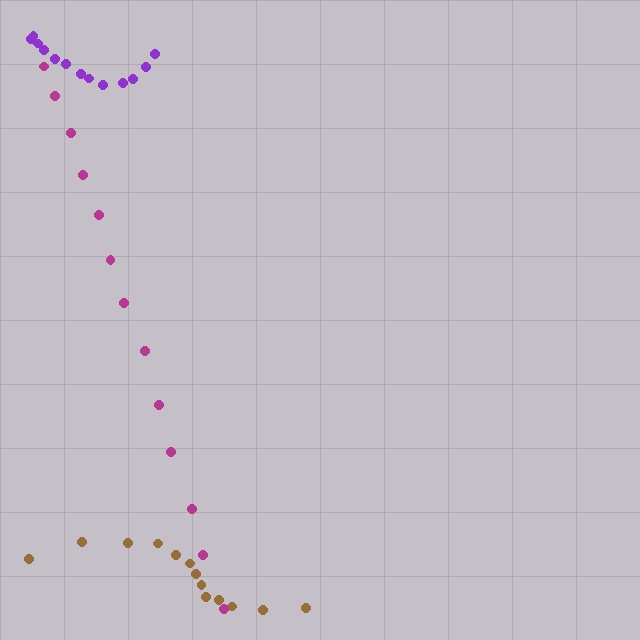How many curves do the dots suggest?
There are 3 distinct paths.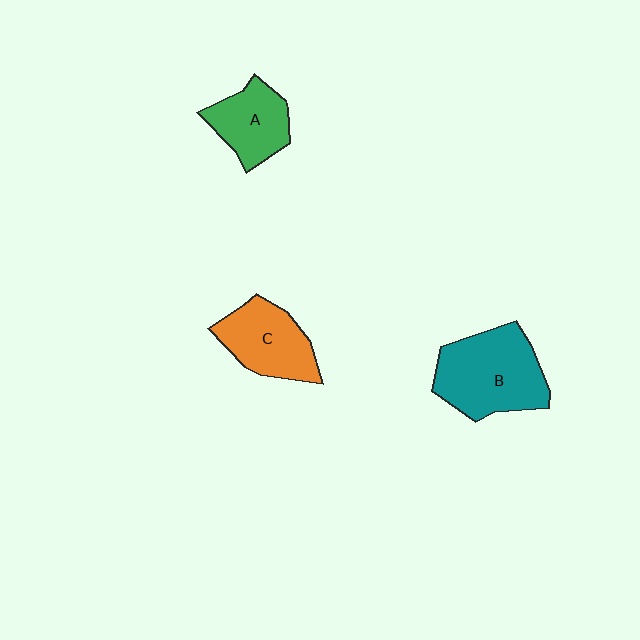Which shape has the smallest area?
Shape A (green).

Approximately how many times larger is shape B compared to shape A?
Approximately 1.6 times.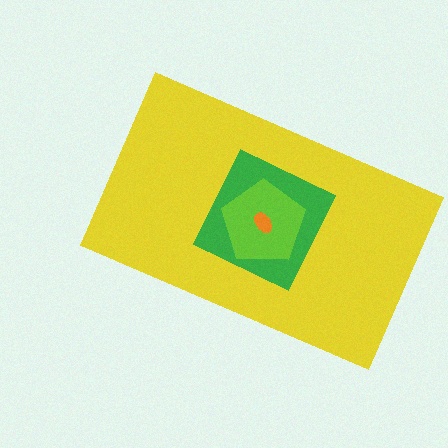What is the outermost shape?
The yellow rectangle.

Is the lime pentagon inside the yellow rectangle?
Yes.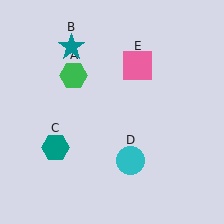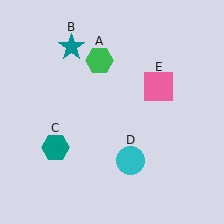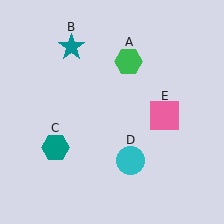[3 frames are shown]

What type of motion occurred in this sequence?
The green hexagon (object A), pink square (object E) rotated clockwise around the center of the scene.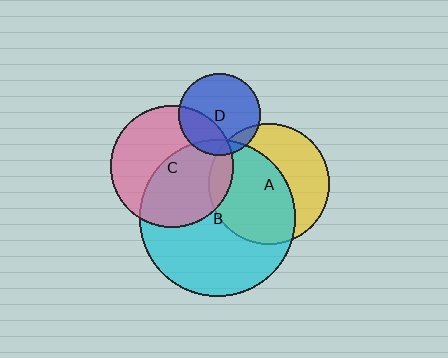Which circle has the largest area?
Circle B (cyan).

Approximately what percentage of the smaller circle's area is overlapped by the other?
Approximately 10%.